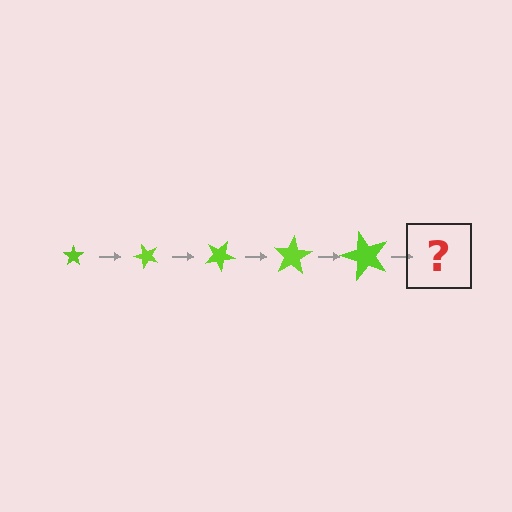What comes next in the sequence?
The next element should be a star, larger than the previous one and rotated 250 degrees from the start.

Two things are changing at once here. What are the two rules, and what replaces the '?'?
The two rules are that the star grows larger each step and it rotates 50 degrees each step. The '?' should be a star, larger than the previous one and rotated 250 degrees from the start.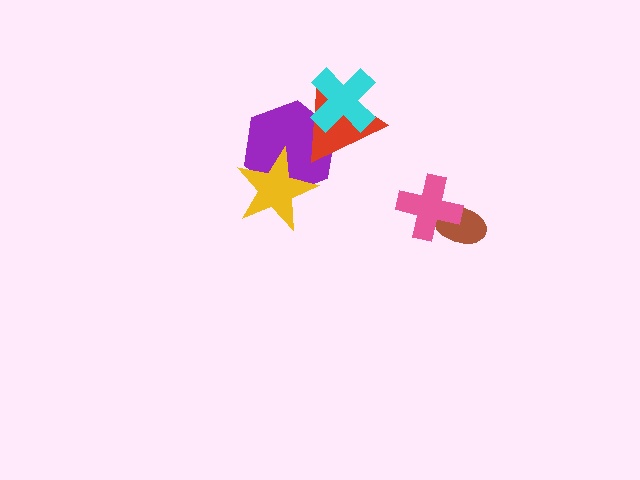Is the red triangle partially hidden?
Yes, it is partially covered by another shape.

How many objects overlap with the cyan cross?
2 objects overlap with the cyan cross.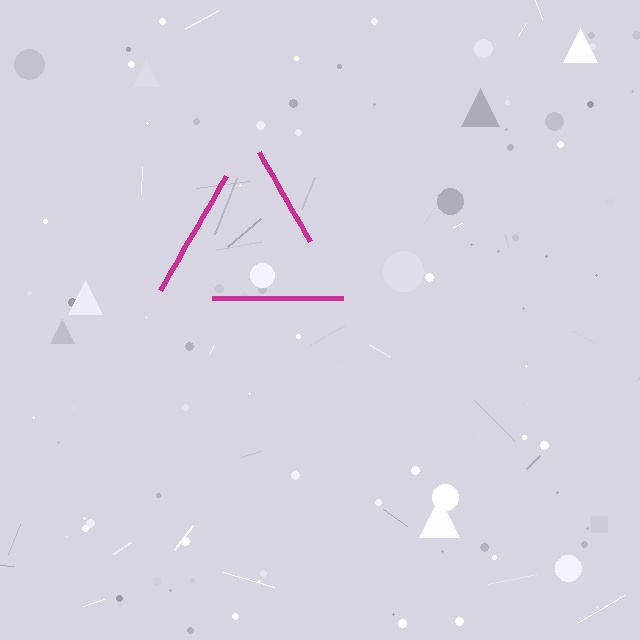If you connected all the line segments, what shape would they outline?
They would outline a triangle.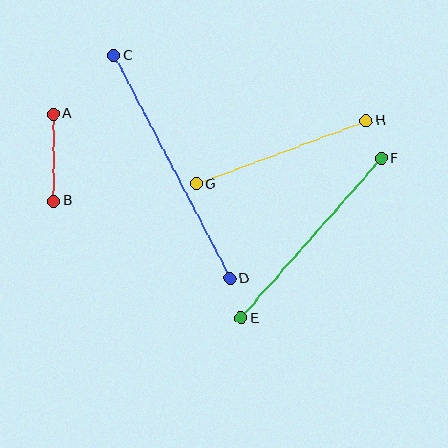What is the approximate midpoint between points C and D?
The midpoint is at approximately (172, 167) pixels.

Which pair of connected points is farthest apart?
Points C and D are farthest apart.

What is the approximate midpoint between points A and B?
The midpoint is at approximately (53, 158) pixels.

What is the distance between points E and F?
The distance is approximately 212 pixels.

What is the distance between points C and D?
The distance is approximately 251 pixels.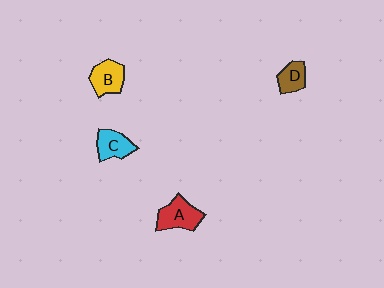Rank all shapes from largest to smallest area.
From largest to smallest: A (red), B (yellow), C (cyan), D (brown).